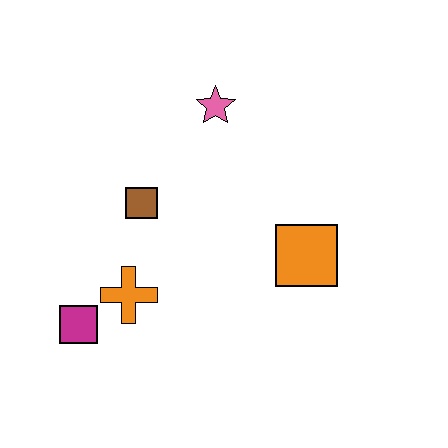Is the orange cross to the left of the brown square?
Yes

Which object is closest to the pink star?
The brown square is closest to the pink star.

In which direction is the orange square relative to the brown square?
The orange square is to the right of the brown square.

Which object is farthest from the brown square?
The orange square is farthest from the brown square.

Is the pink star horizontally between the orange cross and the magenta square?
No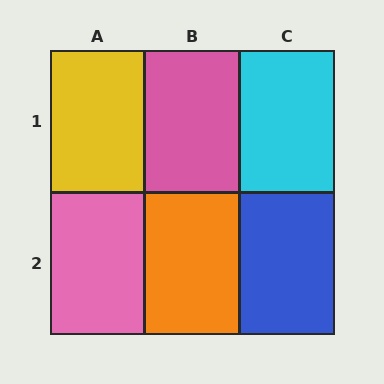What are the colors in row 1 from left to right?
Yellow, pink, cyan.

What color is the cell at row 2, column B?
Orange.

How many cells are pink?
2 cells are pink.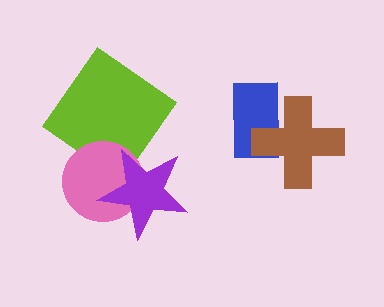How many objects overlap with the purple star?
2 objects overlap with the purple star.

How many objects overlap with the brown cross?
1 object overlaps with the brown cross.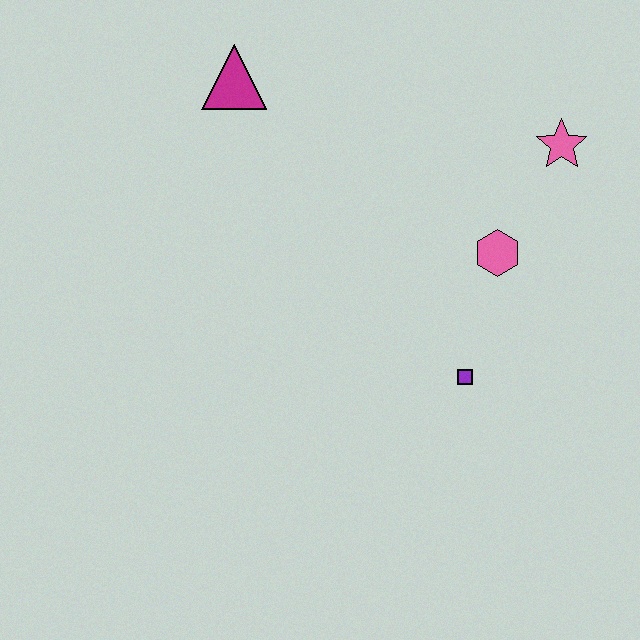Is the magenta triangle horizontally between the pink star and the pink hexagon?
No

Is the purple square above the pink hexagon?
No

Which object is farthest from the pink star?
The magenta triangle is farthest from the pink star.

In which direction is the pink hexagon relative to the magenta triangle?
The pink hexagon is to the right of the magenta triangle.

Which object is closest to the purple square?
The pink hexagon is closest to the purple square.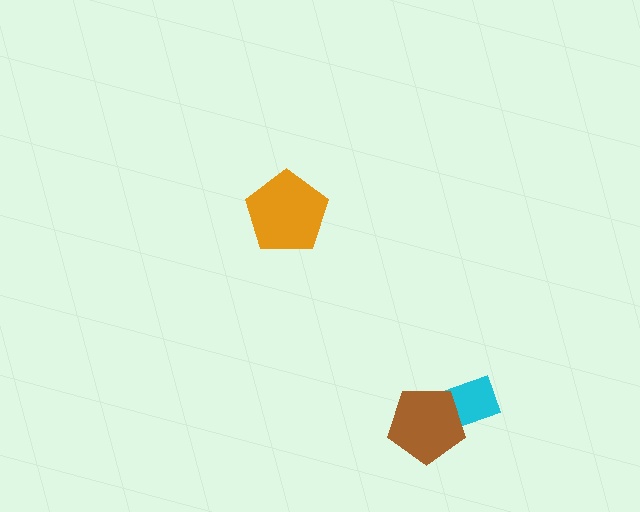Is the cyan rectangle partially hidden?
Yes, it is partially covered by another shape.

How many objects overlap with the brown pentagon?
1 object overlaps with the brown pentagon.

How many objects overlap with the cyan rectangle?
1 object overlaps with the cyan rectangle.